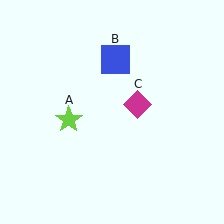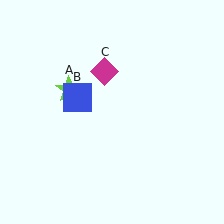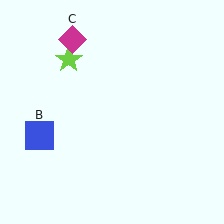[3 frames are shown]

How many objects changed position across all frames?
3 objects changed position: lime star (object A), blue square (object B), magenta diamond (object C).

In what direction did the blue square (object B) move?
The blue square (object B) moved down and to the left.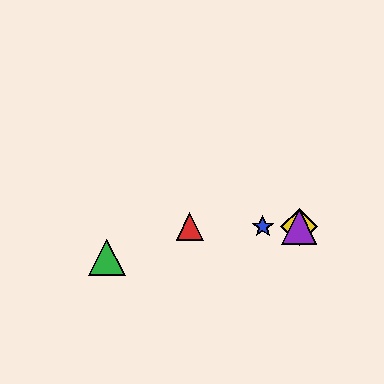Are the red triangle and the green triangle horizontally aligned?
No, the red triangle is at y≈227 and the green triangle is at y≈257.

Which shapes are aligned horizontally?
The red triangle, the blue star, the yellow diamond, the purple triangle are aligned horizontally.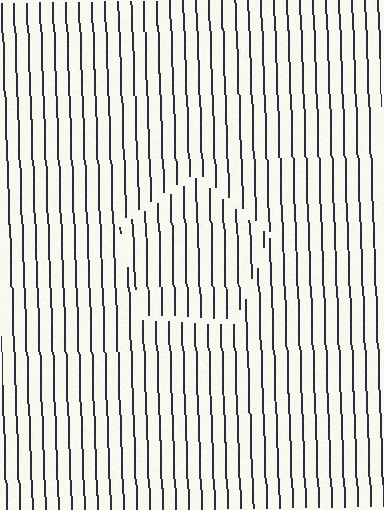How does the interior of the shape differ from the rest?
The interior of the shape contains the same grating, shifted by half a period — the contour is defined by the phase discontinuity where line-ends from the inner and outer gratings abut.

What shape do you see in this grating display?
An illusory pentagon. The interior of the shape contains the same grating, shifted by half a period — the contour is defined by the phase discontinuity where line-ends from the inner and outer gratings abut.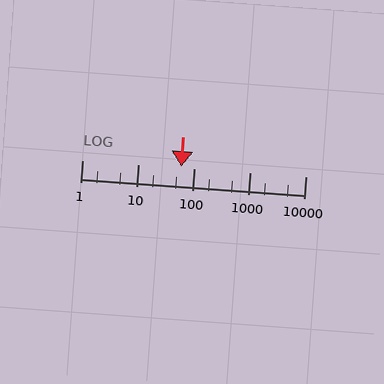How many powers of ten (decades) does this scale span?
The scale spans 4 decades, from 1 to 10000.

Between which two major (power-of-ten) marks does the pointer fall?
The pointer is between 10 and 100.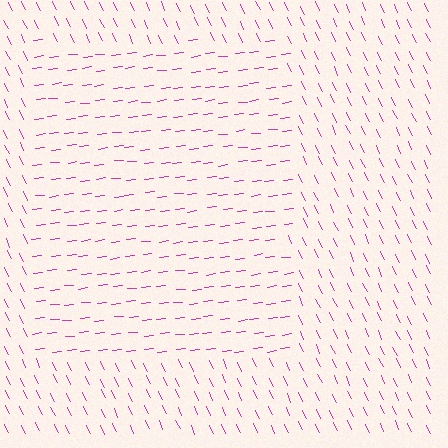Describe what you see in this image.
The image is filled with small magenta line segments. A rectangle region in the image has lines oriented differently from the surrounding lines, creating a visible texture boundary.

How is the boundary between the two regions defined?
The boundary is defined purely by a change in line orientation (approximately 71 degrees difference). All lines are the same color and thickness.